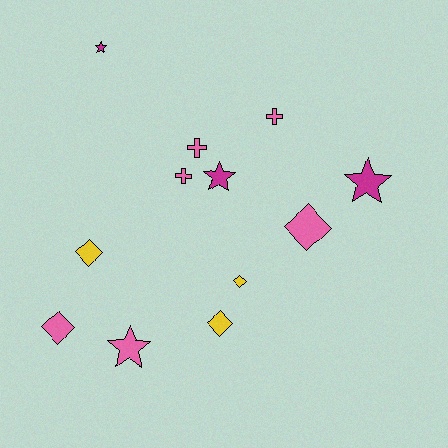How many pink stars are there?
There is 1 pink star.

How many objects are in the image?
There are 12 objects.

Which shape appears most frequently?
Diamond, with 5 objects.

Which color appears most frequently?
Pink, with 6 objects.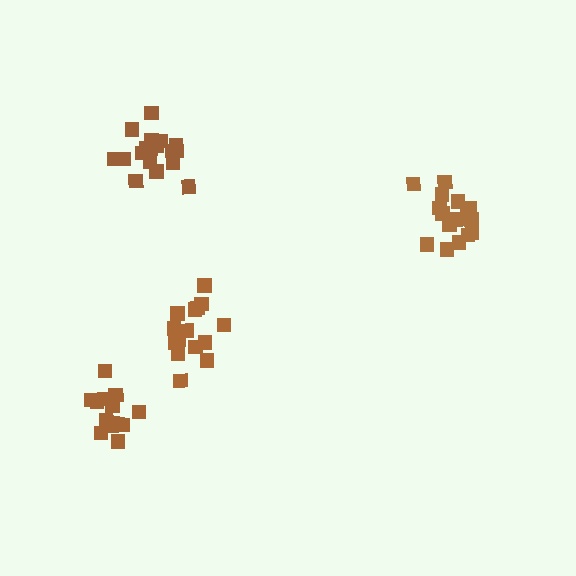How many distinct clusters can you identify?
There are 4 distinct clusters.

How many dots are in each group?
Group 1: 17 dots, Group 2: 15 dots, Group 3: 15 dots, Group 4: 18 dots (65 total).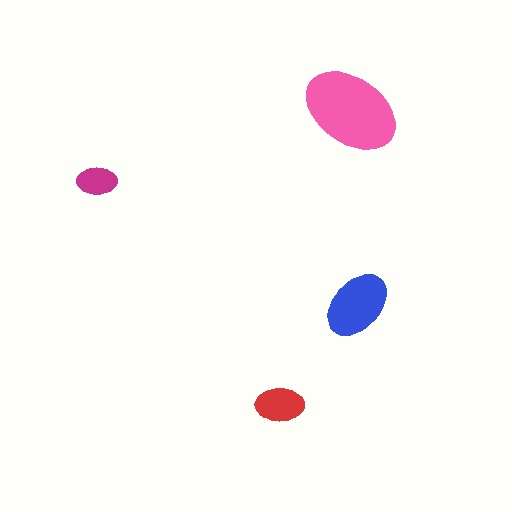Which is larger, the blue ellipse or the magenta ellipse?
The blue one.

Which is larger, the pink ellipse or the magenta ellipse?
The pink one.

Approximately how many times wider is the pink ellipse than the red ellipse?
About 2 times wider.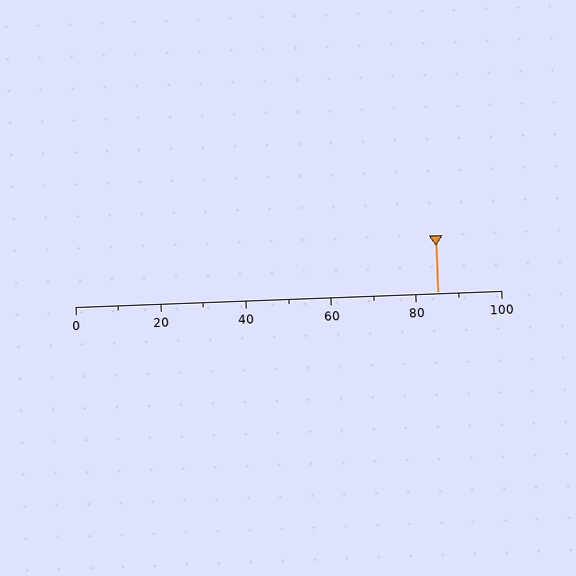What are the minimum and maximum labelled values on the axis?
The axis runs from 0 to 100.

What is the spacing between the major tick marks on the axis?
The major ticks are spaced 20 apart.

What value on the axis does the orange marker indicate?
The marker indicates approximately 85.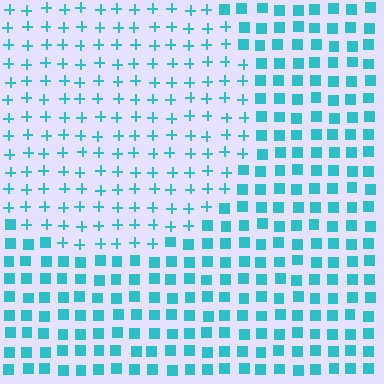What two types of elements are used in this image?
The image uses plus signs inside the circle region and squares outside it.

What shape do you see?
I see a circle.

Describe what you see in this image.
The image is filled with small cyan elements arranged in a uniform grid. A circle-shaped region contains plus signs, while the surrounding area contains squares. The boundary is defined purely by the change in element shape.